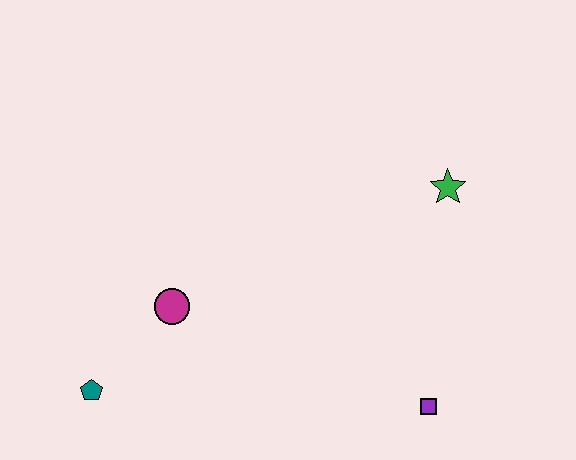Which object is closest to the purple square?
The green star is closest to the purple square.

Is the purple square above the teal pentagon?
No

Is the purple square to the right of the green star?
No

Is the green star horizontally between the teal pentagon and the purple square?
No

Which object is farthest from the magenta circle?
The green star is farthest from the magenta circle.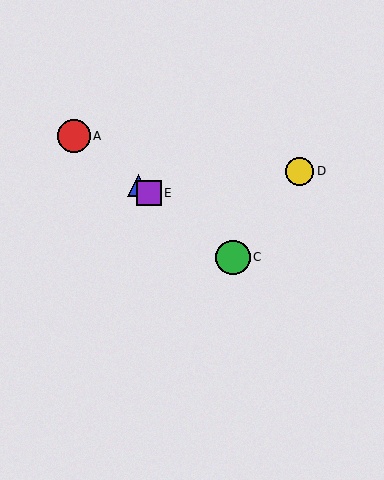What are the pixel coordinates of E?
Object E is at (149, 193).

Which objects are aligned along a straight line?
Objects A, B, C, E are aligned along a straight line.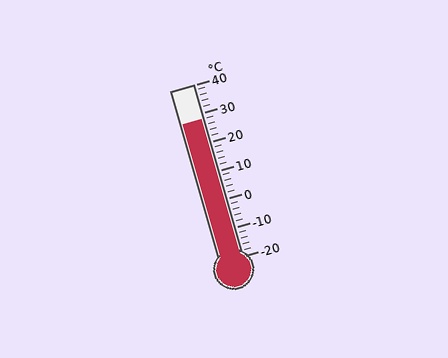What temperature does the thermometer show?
The thermometer shows approximately 28°C.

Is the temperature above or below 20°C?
The temperature is above 20°C.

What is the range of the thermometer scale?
The thermometer scale ranges from -20°C to 40°C.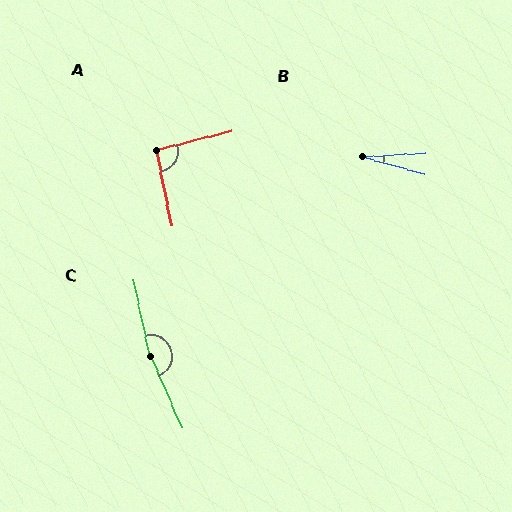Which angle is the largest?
C, at approximately 168 degrees.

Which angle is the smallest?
B, at approximately 18 degrees.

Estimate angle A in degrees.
Approximately 93 degrees.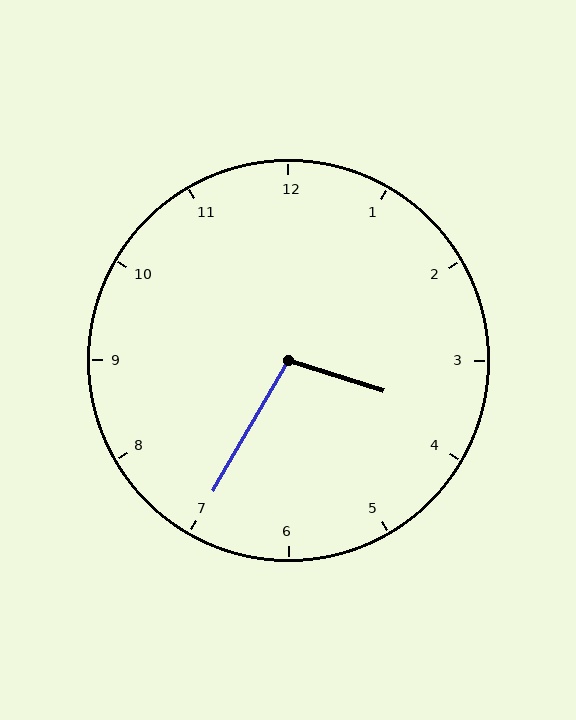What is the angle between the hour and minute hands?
Approximately 102 degrees.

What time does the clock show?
3:35.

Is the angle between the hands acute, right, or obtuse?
It is obtuse.